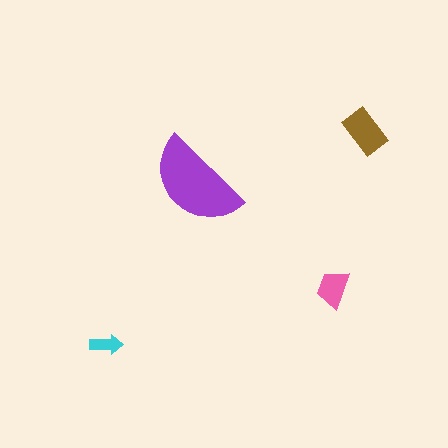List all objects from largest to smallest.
The purple semicircle, the brown rectangle, the pink trapezoid, the cyan arrow.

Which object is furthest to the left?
The cyan arrow is leftmost.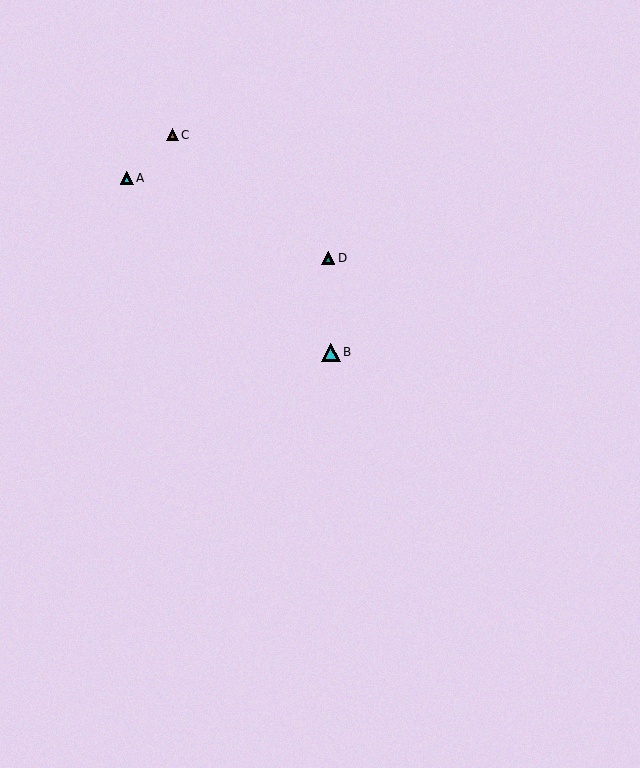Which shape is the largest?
The cyan triangle (labeled B) is the largest.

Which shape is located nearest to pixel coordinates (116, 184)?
The cyan triangle (labeled A) at (127, 178) is nearest to that location.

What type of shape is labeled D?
Shape D is a teal triangle.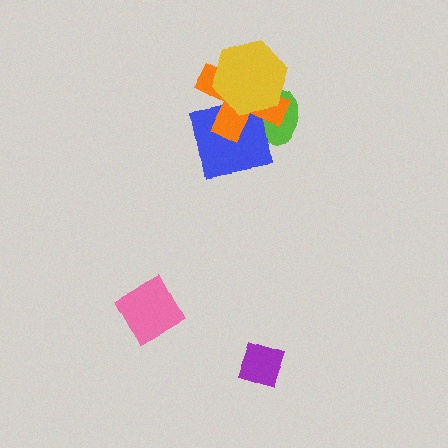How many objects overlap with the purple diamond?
0 objects overlap with the purple diamond.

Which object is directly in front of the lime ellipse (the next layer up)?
The blue square is directly in front of the lime ellipse.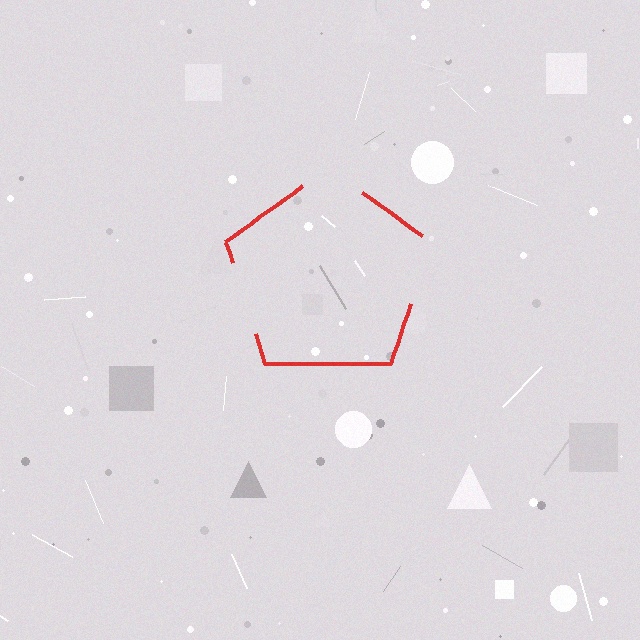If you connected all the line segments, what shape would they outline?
They would outline a pentagon.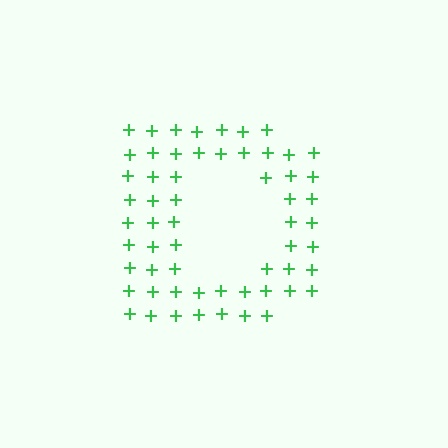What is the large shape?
The large shape is the letter D.